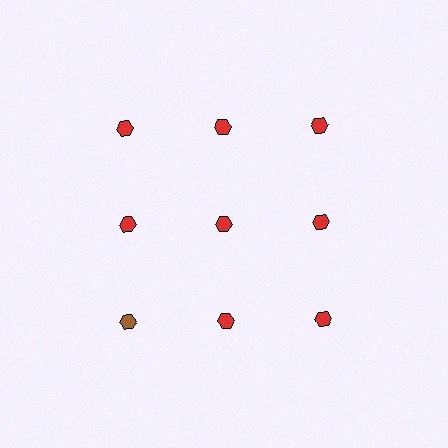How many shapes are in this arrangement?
There are 9 shapes arranged in a grid pattern.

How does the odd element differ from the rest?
It has a different color: brown instead of red.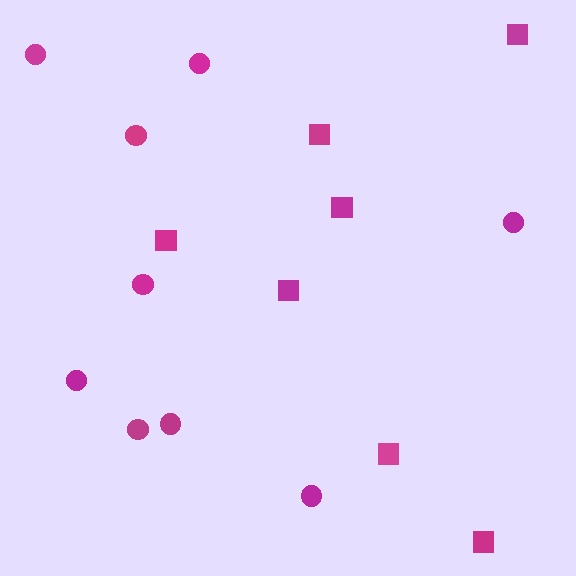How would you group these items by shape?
There are 2 groups: one group of circles (9) and one group of squares (7).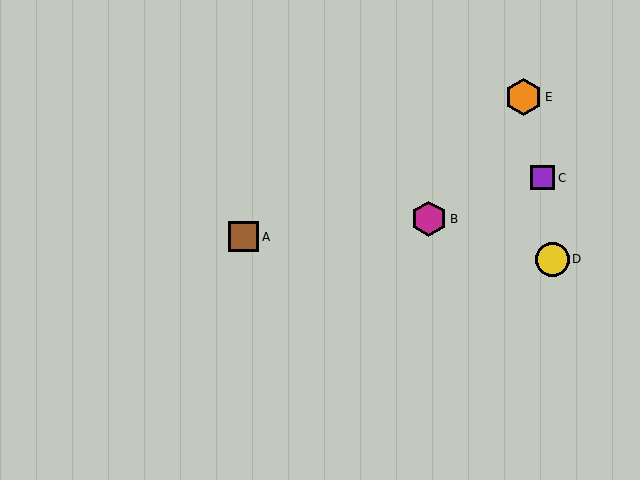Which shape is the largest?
The orange hexagon (labeled E) is the largest.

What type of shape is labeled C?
Shape C is a purple square.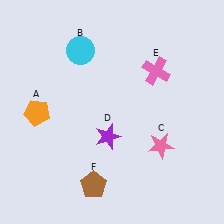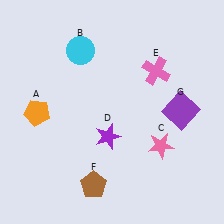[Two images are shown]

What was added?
A purple square (G) was added in Image 2.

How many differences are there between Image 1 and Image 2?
There is 1 difference between the two images.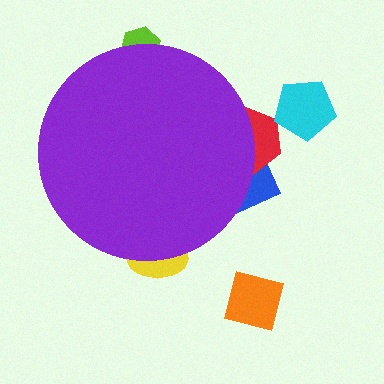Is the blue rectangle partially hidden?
Yes, the blue rectangle is partially hidden behind the purple circle.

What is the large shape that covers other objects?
A purple circle.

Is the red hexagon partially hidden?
Yes, the red hexagon is partially hidden behind the purple circle.